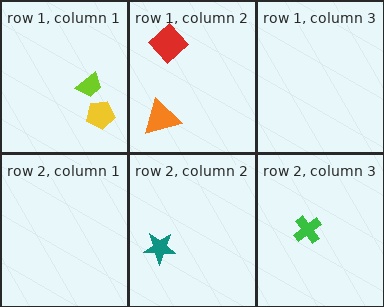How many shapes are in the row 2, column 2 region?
1.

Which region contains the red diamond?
The row 1, column 2 region.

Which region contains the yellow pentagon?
The row 1, column 1 region.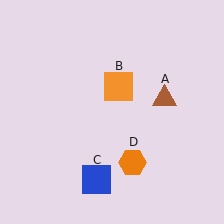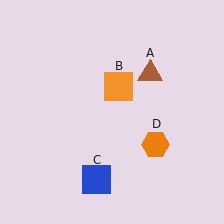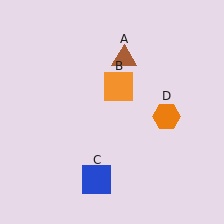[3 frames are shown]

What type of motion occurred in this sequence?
The brown triangle (object A), orange hexagon (object D) rotated counterclockwise around the center of the scene.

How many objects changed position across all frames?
2 objects changed position: brown triangle (object A), orange hexagon (object D).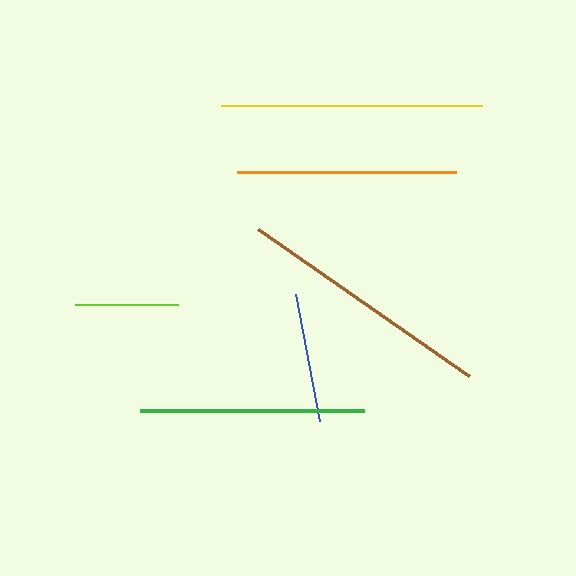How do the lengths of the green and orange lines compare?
The green and orange lines are approximately the same length.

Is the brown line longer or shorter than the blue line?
The brown line is longer than the blue line.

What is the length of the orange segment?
The orange segment is approximately 218 pixels long.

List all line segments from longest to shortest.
From longest to shortest: yellow, brown, green, orange, blue, lime.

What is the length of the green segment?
The green segment is approximately 224 pixels long.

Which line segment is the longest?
The yellow line is the longest at approximately 261 pixels.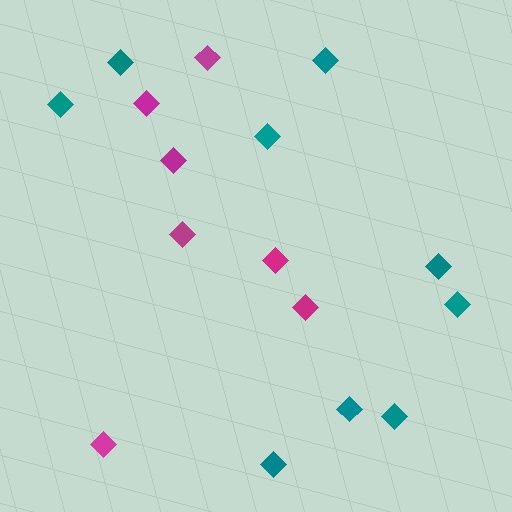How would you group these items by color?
There are 2 groups: one group of magenta diamonds (7) and one group of teal diamonds (9).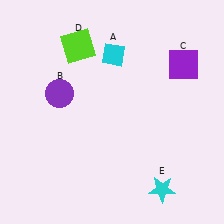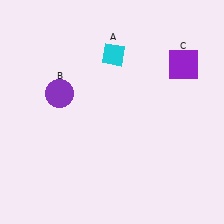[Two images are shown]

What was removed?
The lime square (D), the cyan star (E) were removed in Image 2.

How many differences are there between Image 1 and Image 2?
There are 2 differences between the two images.